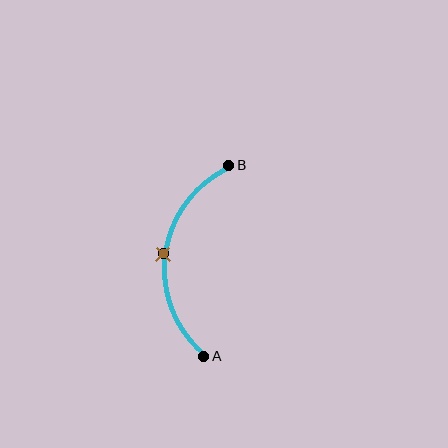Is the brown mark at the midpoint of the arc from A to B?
Yes. The brown mark lies on the arc at equal arc-length from both A and B — it is the arc midpoint.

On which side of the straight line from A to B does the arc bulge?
The arc bulges to the left of the straight line connecting A and B.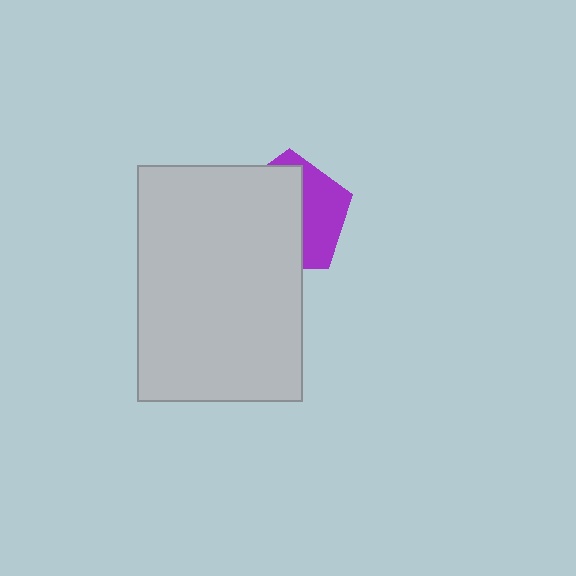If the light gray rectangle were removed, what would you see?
You would see the complete purple pentagon.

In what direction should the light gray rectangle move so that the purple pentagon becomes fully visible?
The light gray rectangle should move left. That is the shortest direction to clear the overlap and leave the purple pentagon fully visible.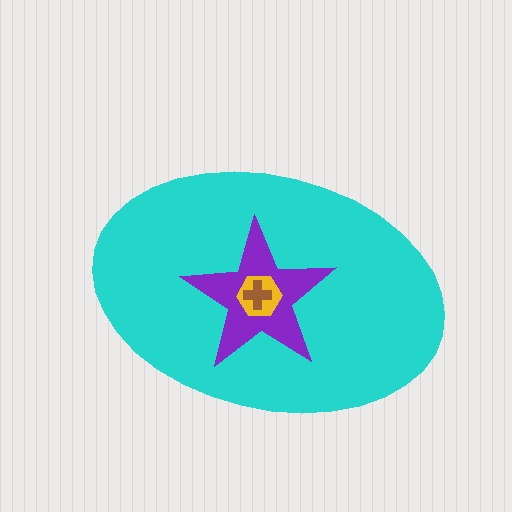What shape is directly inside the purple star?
The yellow hexagon.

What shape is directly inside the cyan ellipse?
The purple star.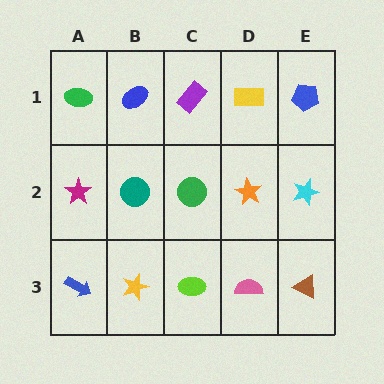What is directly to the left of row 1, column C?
A blue ellipse.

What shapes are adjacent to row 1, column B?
A teal circle (row 2, column B), a green ellipse (row 1, column A), a purple rectangle (row 1, column C).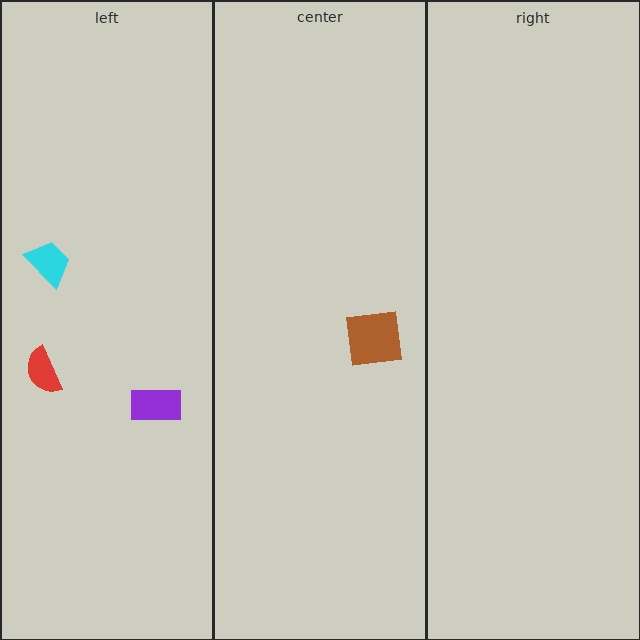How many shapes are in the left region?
3.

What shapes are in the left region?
The cyan trapezoid, the purple rectangle, the red semicircle.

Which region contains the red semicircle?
The left region.